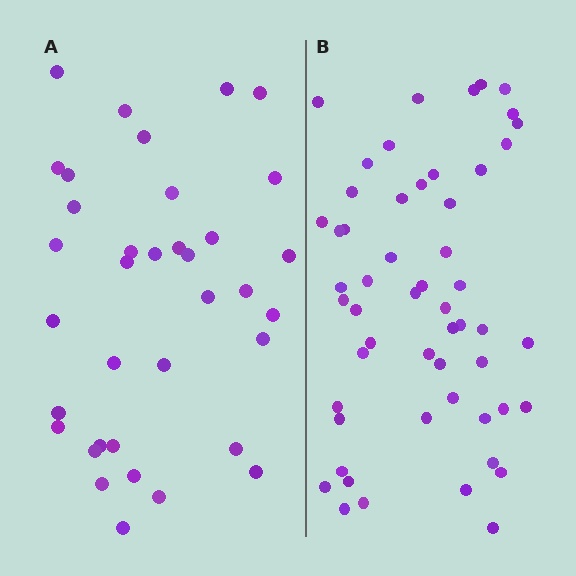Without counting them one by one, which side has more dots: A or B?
Region B (the right region) has more dots.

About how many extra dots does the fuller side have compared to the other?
Region B has approximately 20 more dots than region A.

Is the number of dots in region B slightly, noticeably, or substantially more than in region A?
Region B has substantially more. The ratio is roughly 1.5 to 1.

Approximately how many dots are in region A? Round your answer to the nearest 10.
About 40 dots. (The exact count is 36, which rounds to 40.)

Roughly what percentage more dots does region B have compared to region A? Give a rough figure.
About 50% more.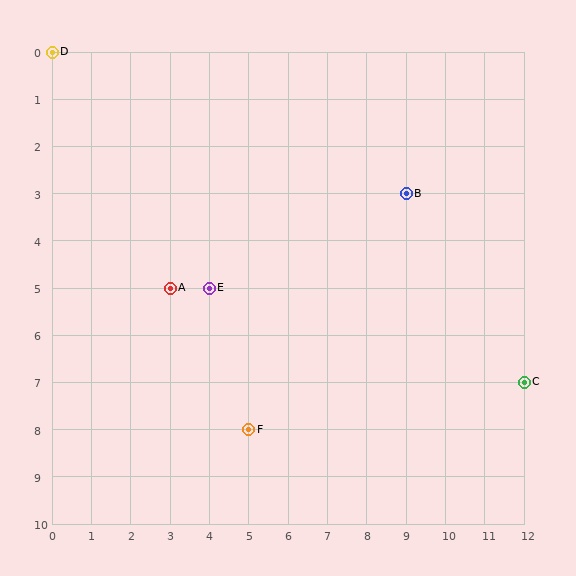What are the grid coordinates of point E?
Point E is at grid coordinates (4, 5).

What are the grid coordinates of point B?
Point B is at grid coordinates (9, 3).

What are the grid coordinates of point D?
Point D is at grid coordinates (0, 0).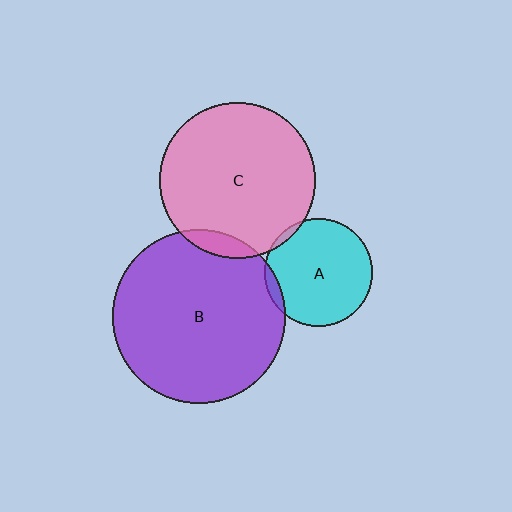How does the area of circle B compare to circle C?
Approximately 1.2 times.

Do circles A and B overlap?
Yes.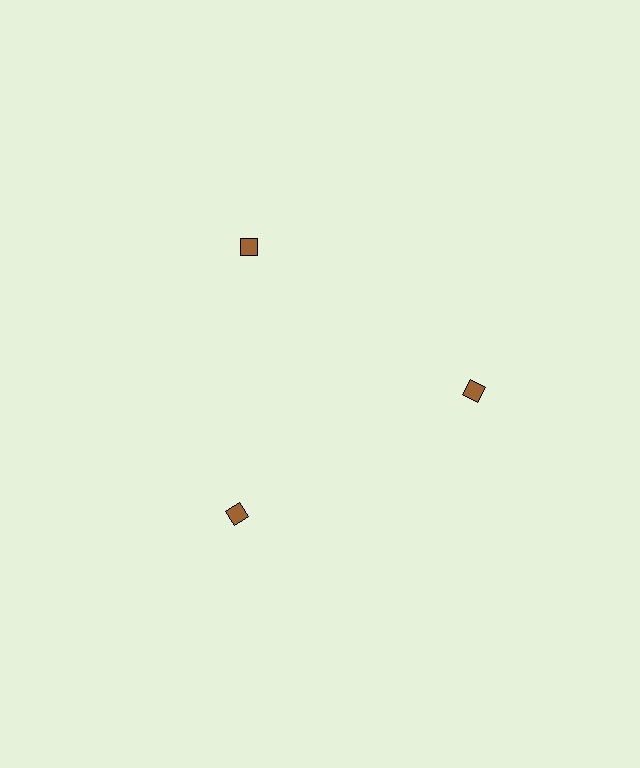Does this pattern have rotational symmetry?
Yes, this pattern has 3-fold rotational symmetry. It looks the same after rotating 120 degrees around the center.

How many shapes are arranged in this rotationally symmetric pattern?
There are 3 shapes, arranged in 3 groups of 1.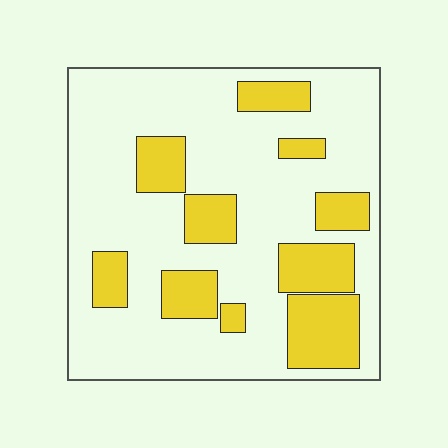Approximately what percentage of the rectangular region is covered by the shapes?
Approximately 25%.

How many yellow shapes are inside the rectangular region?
10.